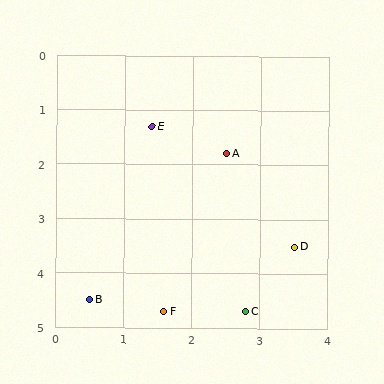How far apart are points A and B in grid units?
Points A and B are about 3.4 grid units apart.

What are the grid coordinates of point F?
Point F is at approximately (1.6, 4.7).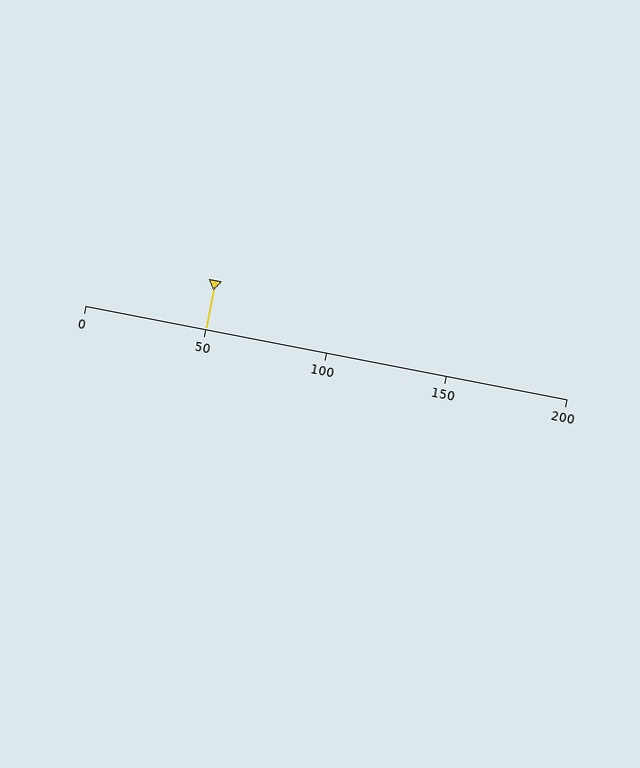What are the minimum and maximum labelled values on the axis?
The axis runs from 0 to 200.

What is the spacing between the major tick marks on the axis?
The major ticks are spaced 50 apart.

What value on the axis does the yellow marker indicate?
The marker indicates approximately 50.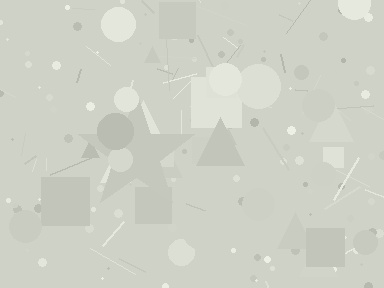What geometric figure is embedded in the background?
A star is embedded in the background.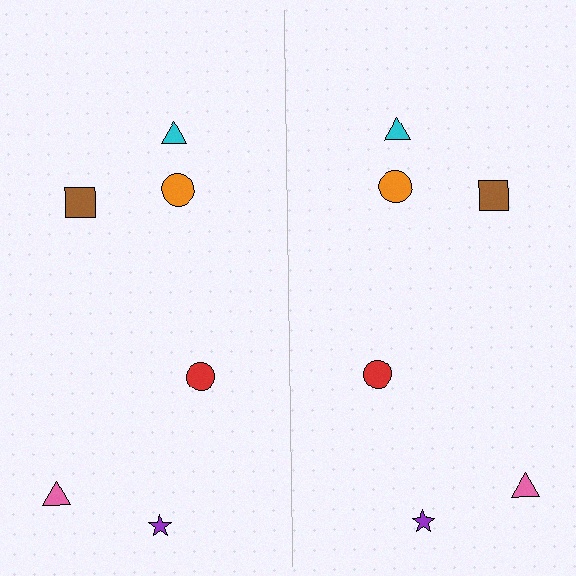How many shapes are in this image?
There are 12 shapes in this image.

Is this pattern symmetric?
Yes, this pattern has bilateral (reflection) symmetry.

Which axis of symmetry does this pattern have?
The pattern has a vertical axis of symmetry running through the center of the image.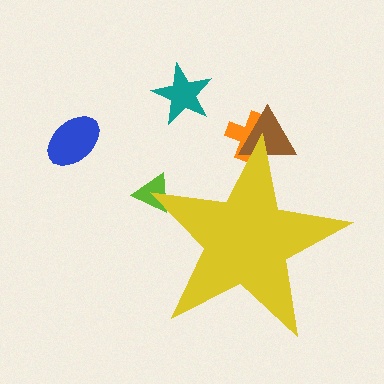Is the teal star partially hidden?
No, the teal star is fully visible.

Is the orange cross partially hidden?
Yes, the orange cross is partially hidden behind the yellow star.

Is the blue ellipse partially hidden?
No, the blue ellipse is fully visible.